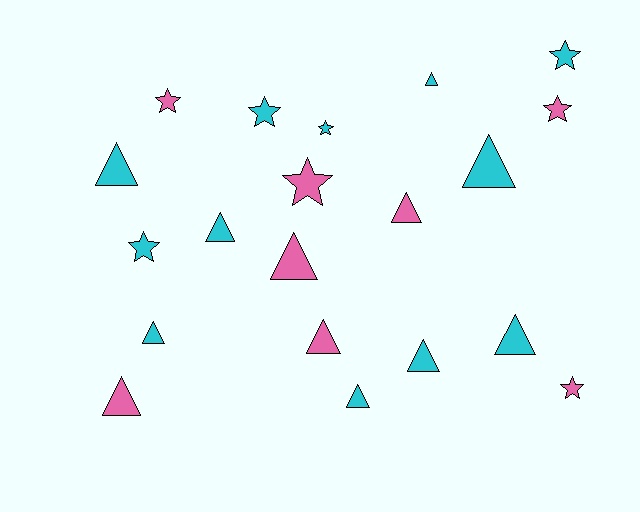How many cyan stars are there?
There are 4 cyan stars.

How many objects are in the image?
There are 20 objects.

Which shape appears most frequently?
Triangle, with 12 objects.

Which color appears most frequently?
Cyan, with 12 objects.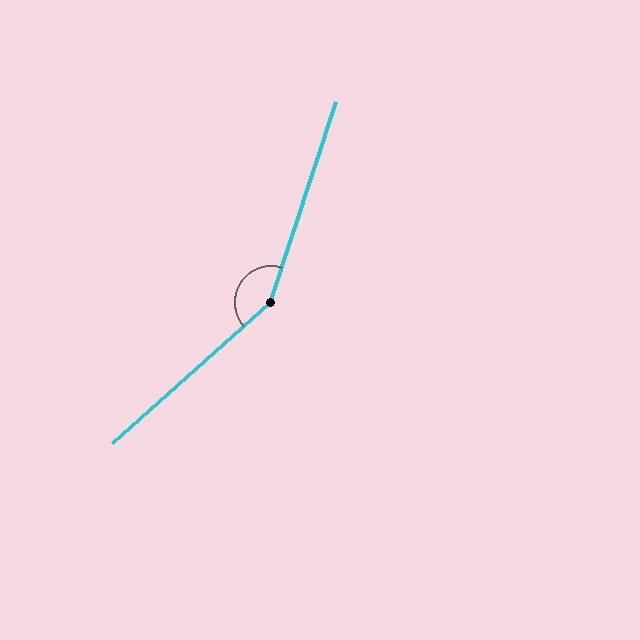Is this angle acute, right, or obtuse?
It is obtuse.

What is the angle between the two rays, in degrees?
Approximately 150 degrees.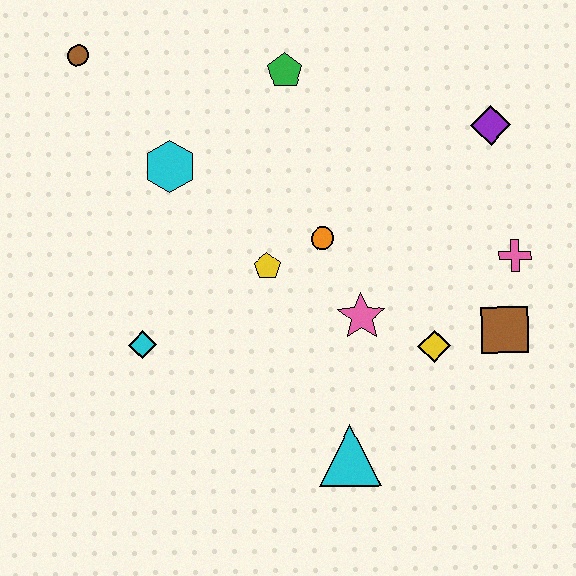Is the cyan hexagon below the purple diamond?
Yes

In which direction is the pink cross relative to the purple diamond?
The pink cross is below the purple diamond.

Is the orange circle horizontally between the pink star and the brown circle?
Yes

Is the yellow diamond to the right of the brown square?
No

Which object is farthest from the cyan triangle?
The brown circle is farthest from the cyan triangle.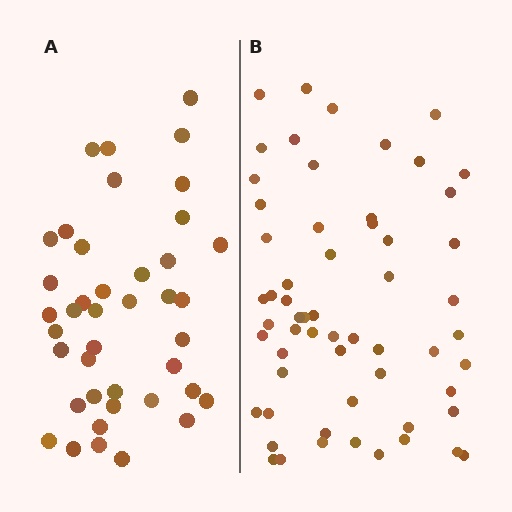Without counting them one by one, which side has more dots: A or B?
Region B (the right region) has more dots.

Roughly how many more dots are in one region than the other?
Region B has approximately 20 more dots than region A.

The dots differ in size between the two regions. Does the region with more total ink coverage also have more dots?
No. Region A has more total ink coverage because its dots are larger, but region B actually contains more individual dots. Total area can be misleading — the number of items is what matters here.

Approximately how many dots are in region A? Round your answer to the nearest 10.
About 40 dots. (The exact count is 41, which rounds to 40.)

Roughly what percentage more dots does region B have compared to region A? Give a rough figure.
About 45% more.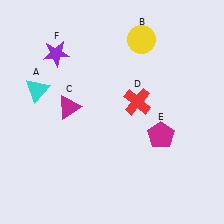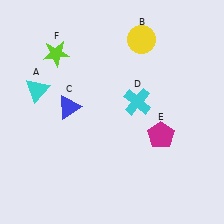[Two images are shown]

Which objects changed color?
C changed from magenta to blue. D changed from red to cyan. F changed from purple to lime.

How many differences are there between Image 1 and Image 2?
There are 3 differences between the two images.